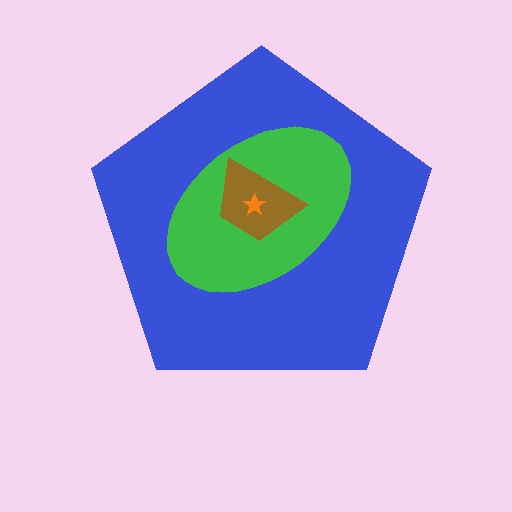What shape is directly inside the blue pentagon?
The green ellipse.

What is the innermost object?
The orange star.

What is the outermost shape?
The blue pentagon.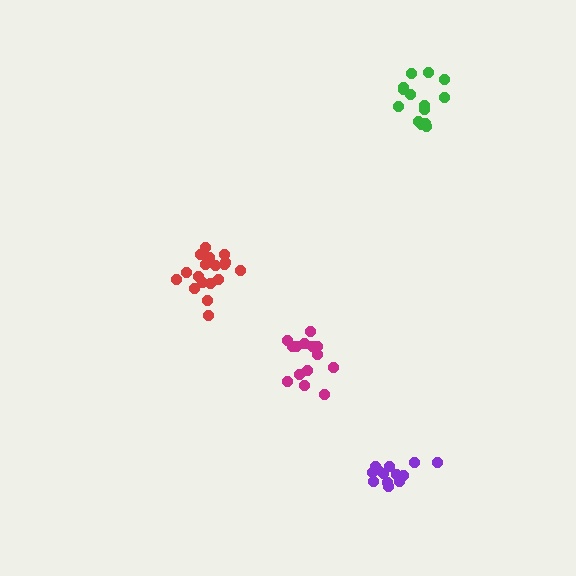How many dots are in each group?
Group 1: 15 dots, Group 2: 14 dots, Group 3: 14 dots, Group 4: 18 dots (61 total).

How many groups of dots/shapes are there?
There are 4 groups.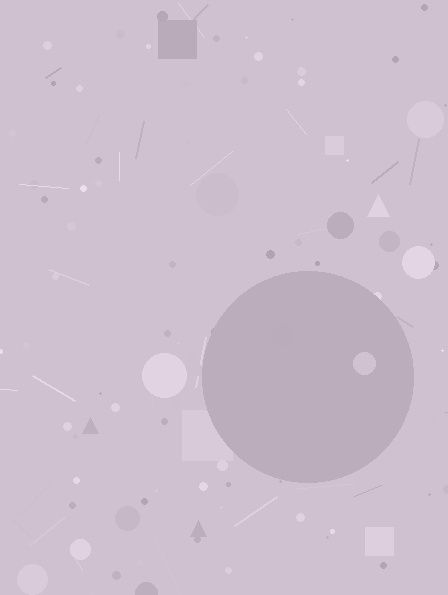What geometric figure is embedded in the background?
A circle is embedded in the background.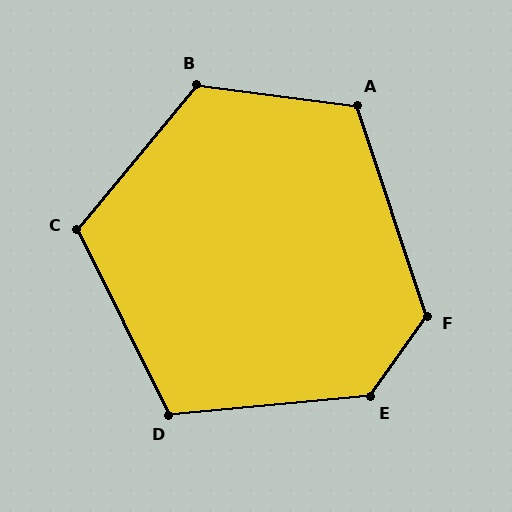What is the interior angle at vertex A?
Approximately 116 degrees (obtuse).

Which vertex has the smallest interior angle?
D, at approximately 111 degrees.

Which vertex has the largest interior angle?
E, at approximately 130 degrees.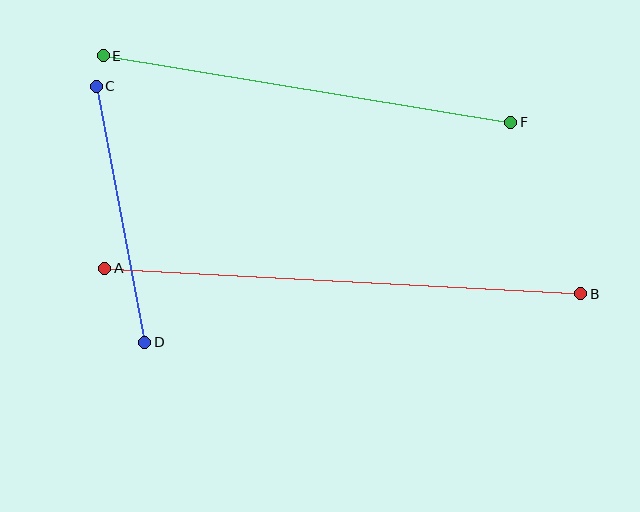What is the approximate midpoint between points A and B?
The midpoint is at approximately (343, 281) pixels.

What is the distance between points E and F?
The distance is approximately 413 pixels.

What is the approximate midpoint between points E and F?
The midpoint is at approximately (307, 89) pixels.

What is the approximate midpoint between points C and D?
The midpoint is at approximately (121, 214) pixels.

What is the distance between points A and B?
The distance is approximately 477 pixels.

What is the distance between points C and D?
The distance is approximately 261 pixels.